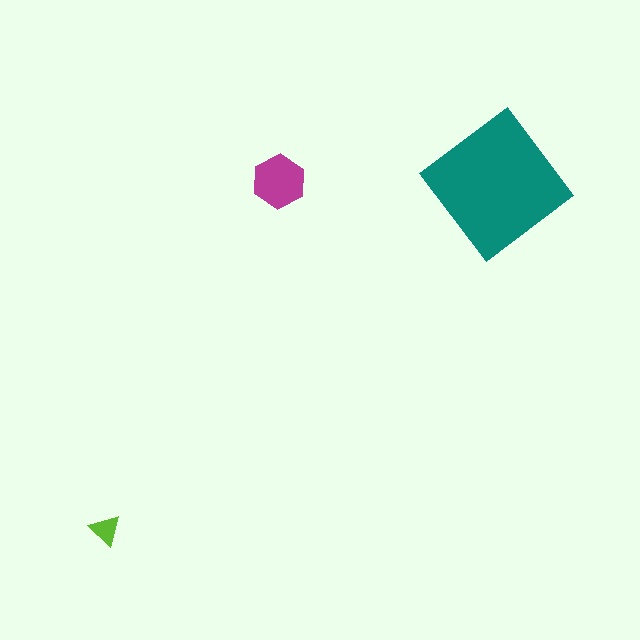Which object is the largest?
The teal diamond.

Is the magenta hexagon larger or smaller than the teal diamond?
Smaller.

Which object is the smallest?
The lime triangle.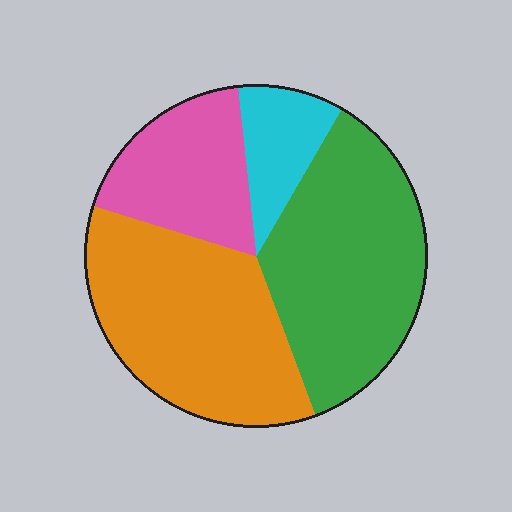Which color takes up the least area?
Cyan, at roughly 10%.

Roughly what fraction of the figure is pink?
Pink covers around 20% of the figure.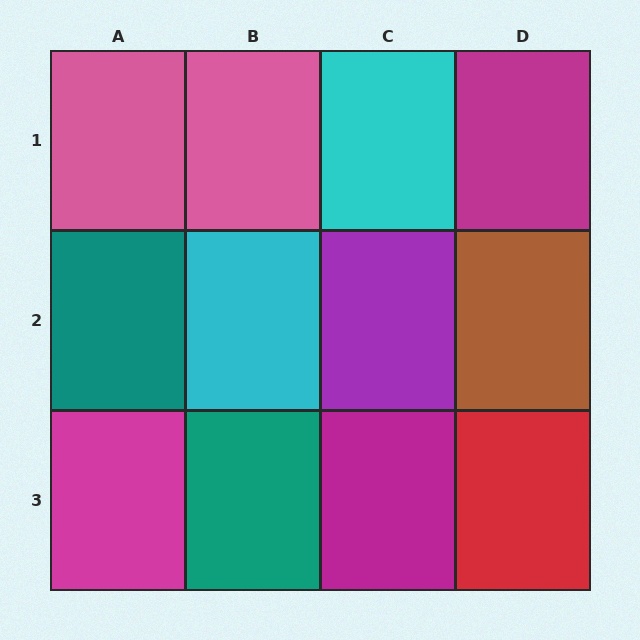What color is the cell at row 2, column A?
Teal.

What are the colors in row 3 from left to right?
Magenta, teal, magenta, red.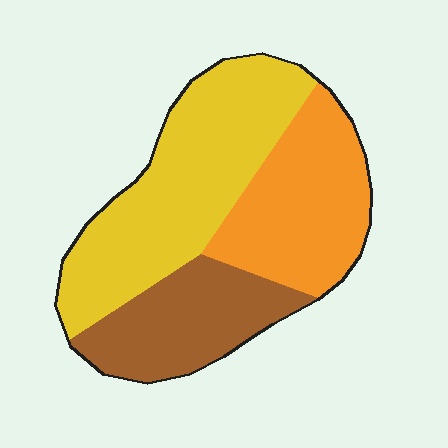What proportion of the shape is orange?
Orange takes up between a sixth and a third of the shape.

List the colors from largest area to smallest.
From largest to smallest: yellow, orange, brown.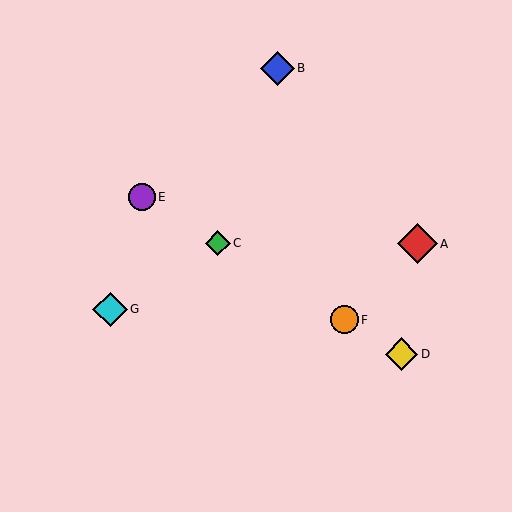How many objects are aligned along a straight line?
4 objects (C, D, E, F) are aligned along a straight line.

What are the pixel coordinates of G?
Object G is at (110, 309).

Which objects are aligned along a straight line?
Objects C, D, E, F are aligned along a straight line.